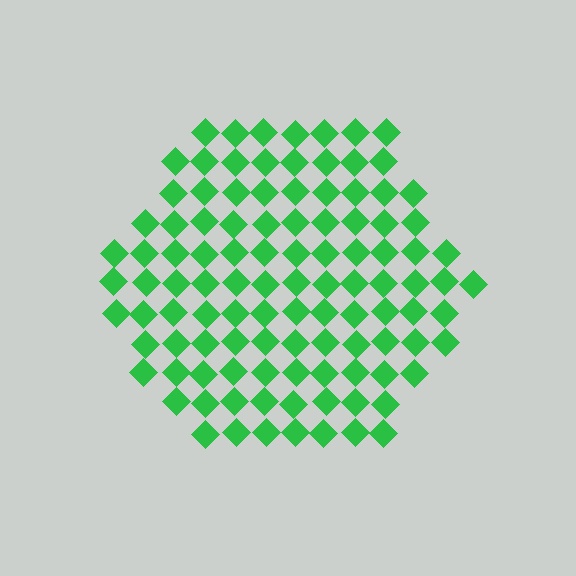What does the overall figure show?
The overall figure shows a hexagon.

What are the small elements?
The small elements are diamonds.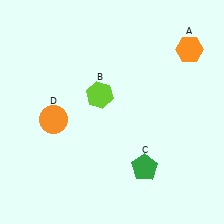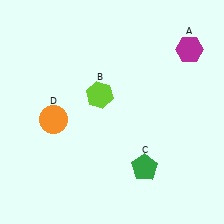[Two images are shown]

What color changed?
The hexagon (A) changed from orange in Image 1 to magenta in Image 2.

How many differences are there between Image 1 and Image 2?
There is 1 difference between the two images.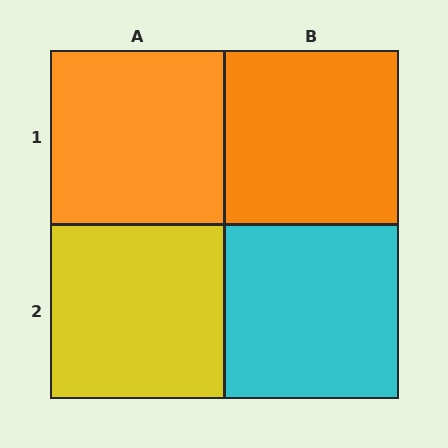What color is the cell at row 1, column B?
Orange.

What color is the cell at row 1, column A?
Orange.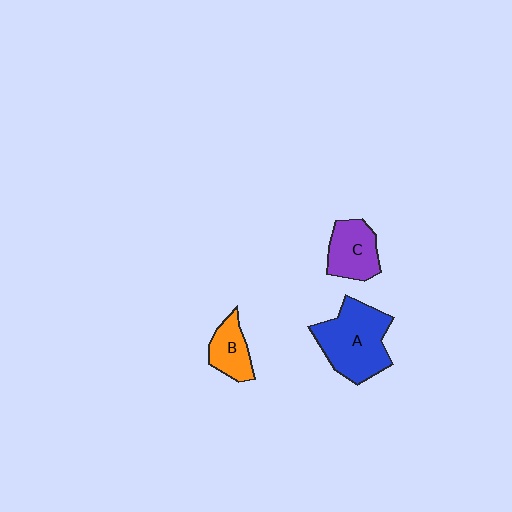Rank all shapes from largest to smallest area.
From largest to smallest: A (blue), C (purple), B (orange).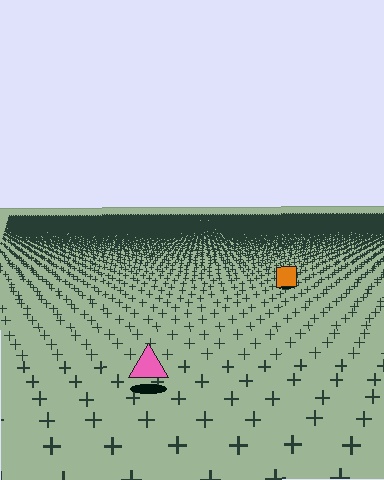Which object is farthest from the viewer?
The orange square is farthest from the viewer. It appears smaller and the ground texture around it is denser.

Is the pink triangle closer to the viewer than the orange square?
Yes. The pink triangle is closer — you can tell from the texture gradient: the ground texture is coarser near it.